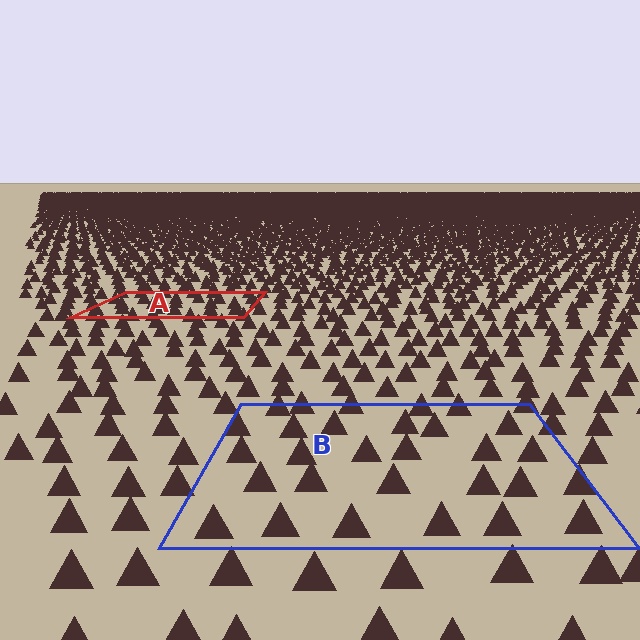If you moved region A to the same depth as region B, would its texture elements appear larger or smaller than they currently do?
They would appear larger. At a closer depth, the same texture elements are projected at a bigger on-screen size.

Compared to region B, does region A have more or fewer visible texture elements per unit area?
Region A has more texture elements per unit area — they are packed more densely because it is farther away.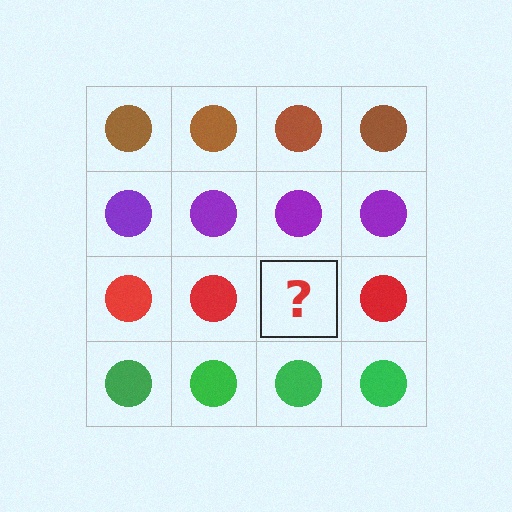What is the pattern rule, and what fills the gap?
The rule is that each row has a consistent color. The gap should be filled with a red circle.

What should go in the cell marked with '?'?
The missing cell should contain a red circle.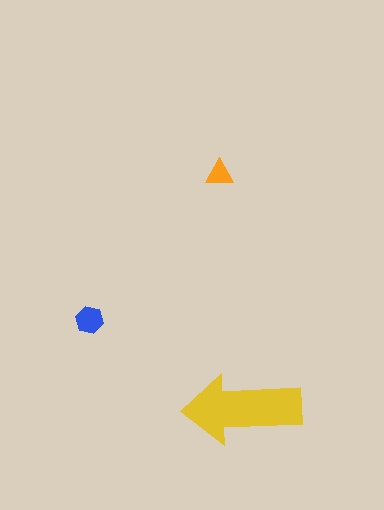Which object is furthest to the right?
The yellow arrow is rightmost.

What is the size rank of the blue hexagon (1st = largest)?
2nd.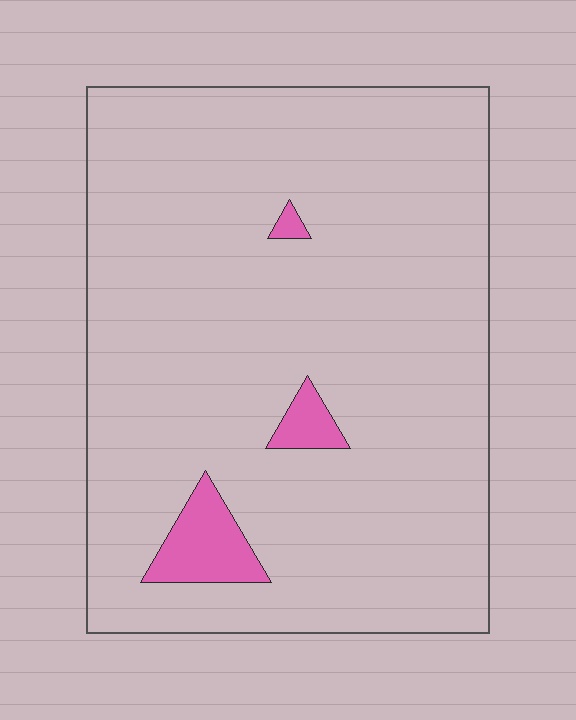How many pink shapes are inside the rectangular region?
3.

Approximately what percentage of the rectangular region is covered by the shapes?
Approximately 5%.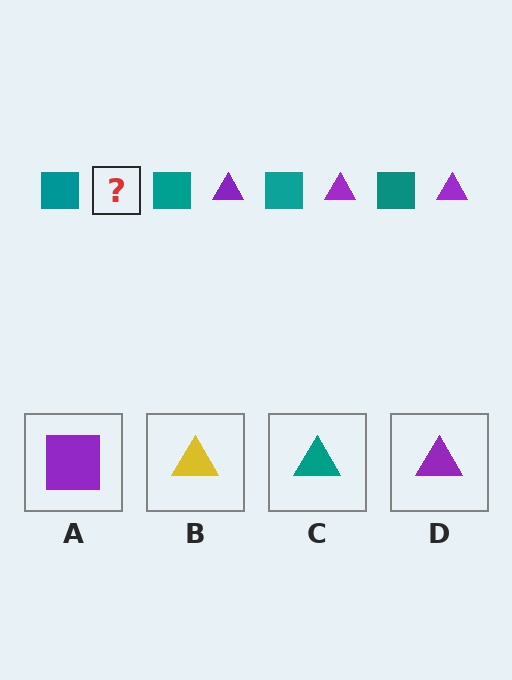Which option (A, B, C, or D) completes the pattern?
D.